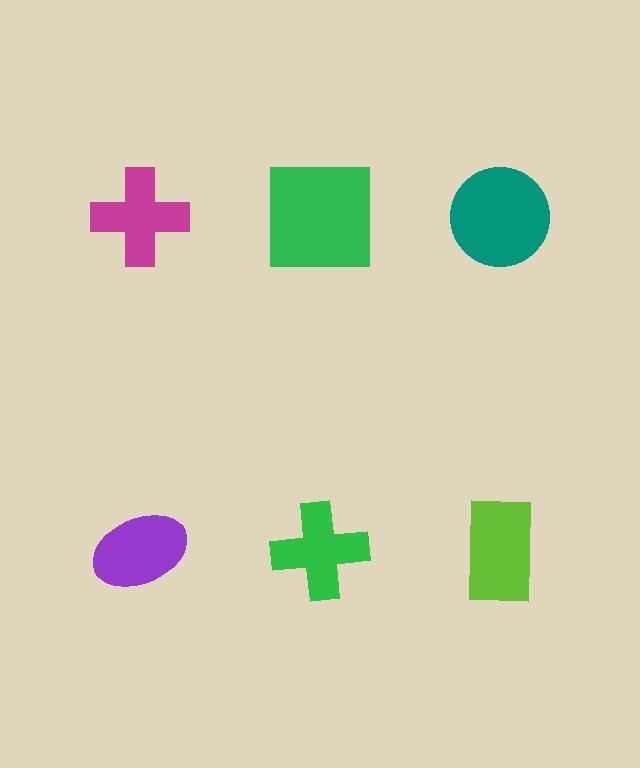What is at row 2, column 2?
A green cross.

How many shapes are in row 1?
3 shapes.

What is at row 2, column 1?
A purple ellipse.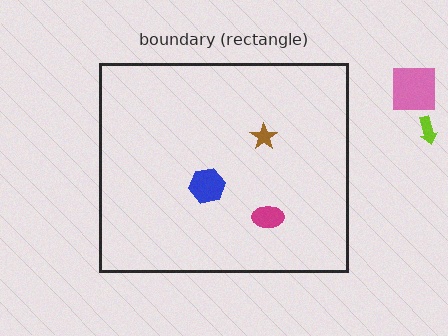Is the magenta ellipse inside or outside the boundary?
Inside.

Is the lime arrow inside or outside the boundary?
Outside.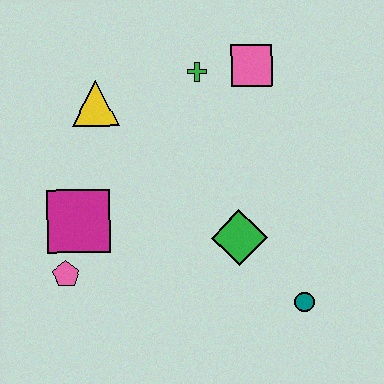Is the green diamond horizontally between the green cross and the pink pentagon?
No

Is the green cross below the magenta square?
No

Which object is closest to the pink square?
The green cross is closest to the pink square.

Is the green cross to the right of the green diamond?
No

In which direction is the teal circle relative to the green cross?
The teal circle is below the green cross.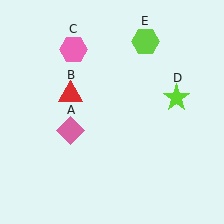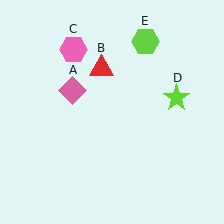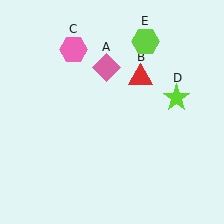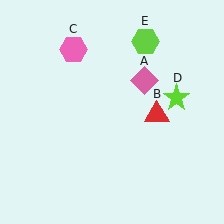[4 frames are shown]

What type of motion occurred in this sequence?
The pink diamond (object A), red triangle (object B) rotated clockwise around the center of the scene.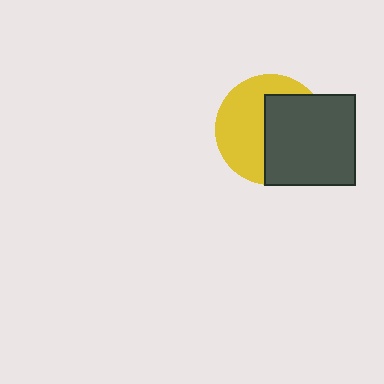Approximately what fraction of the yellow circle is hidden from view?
Roughly 51% of the yellow circle is hidden behind the dark gray square.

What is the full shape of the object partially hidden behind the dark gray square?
The partially hidden object is a yellow circle.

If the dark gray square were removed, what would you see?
You would see the complete yellow circle.